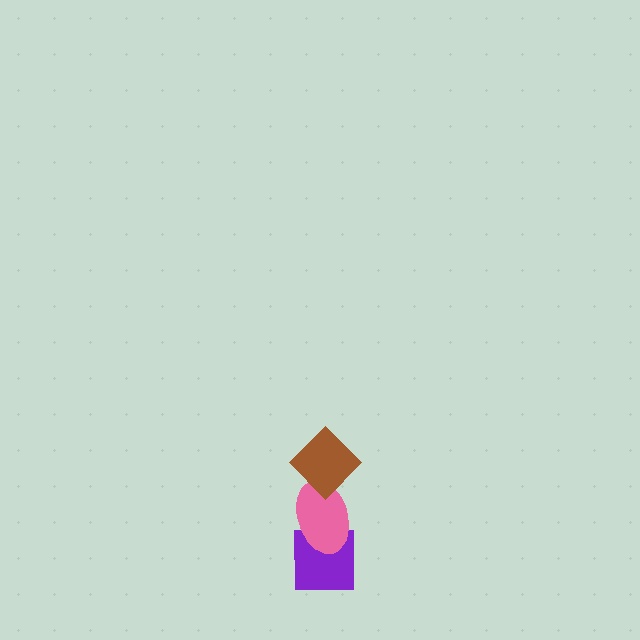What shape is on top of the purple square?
The pink ellipse is on top of the purple square.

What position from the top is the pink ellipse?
The pink ellipse is 2nd from the top.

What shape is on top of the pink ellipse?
The brown diamond is on top of the pink ellipse.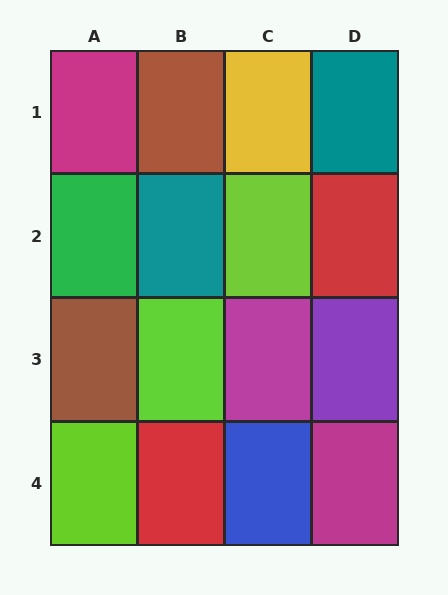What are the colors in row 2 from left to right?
Green, teal, lime, red.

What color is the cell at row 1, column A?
Magenta.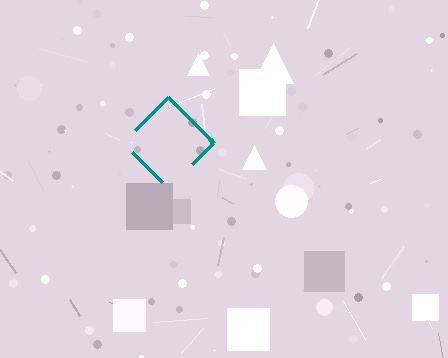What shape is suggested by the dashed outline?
The dashed outline suggests a diamond.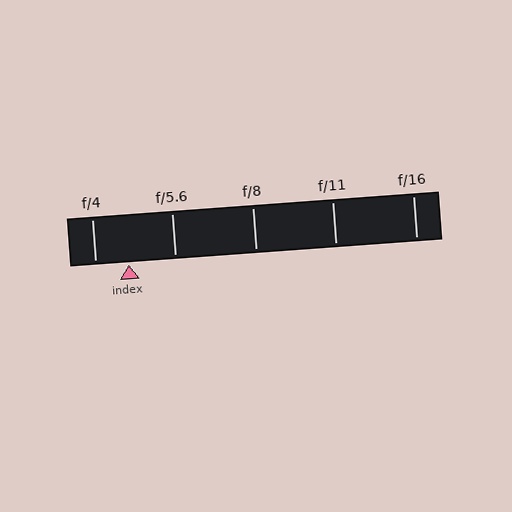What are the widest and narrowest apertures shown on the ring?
The widest aperture shown is f/4 and the narrowest is f/16.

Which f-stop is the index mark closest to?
The index mark is closest to f/4.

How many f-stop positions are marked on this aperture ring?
There are 5 f-stop positions marked.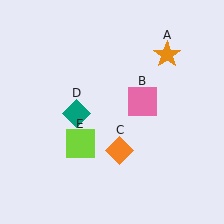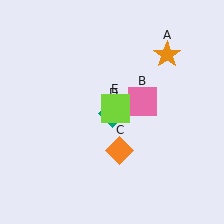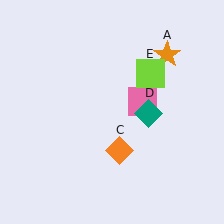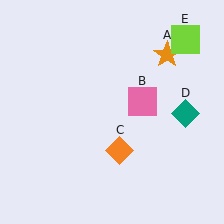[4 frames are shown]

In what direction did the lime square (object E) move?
The lime square (object E) moved up and to the right.